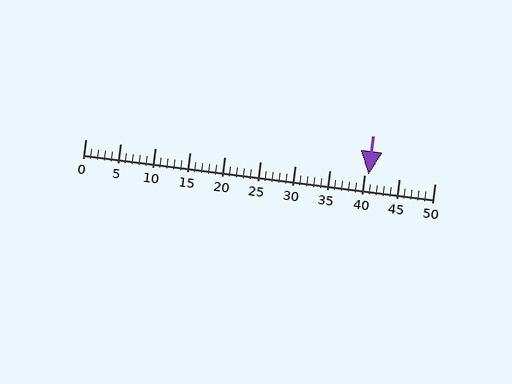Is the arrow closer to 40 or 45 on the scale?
The arrow is closer to 40.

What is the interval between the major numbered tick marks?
The major tick marks are spaced 5 units apart.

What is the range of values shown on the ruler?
The ruler shows values from 0 to 50.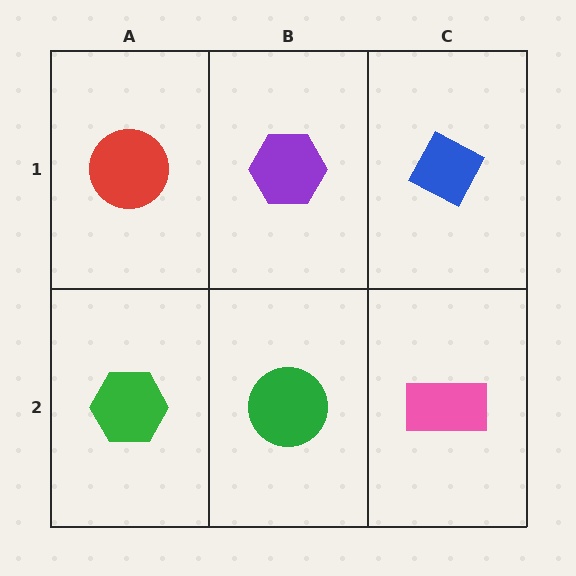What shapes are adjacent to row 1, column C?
A pink rectangle (row 2, column C), a purple hexagon (row 1, column B).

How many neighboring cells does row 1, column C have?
2.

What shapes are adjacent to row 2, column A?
A red circle (row 1, column A), a green circle (row 2, column B).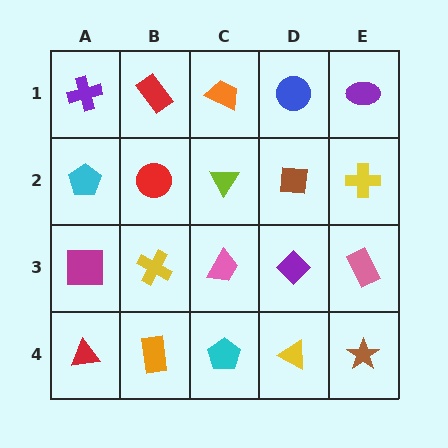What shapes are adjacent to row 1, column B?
A red circle (row 2, column B), a purple cross (row 1, column A), an orange trapezoid (row 1, column C).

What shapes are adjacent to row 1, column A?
A cyan pentagon (row 2, column A), a red rectangle (row 1, column B).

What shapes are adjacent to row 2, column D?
A blue circle (row 1, column D), a purple diamond (row 3, column D), a lime triangle (row 2, column C), a yellow cross (row 2, column E).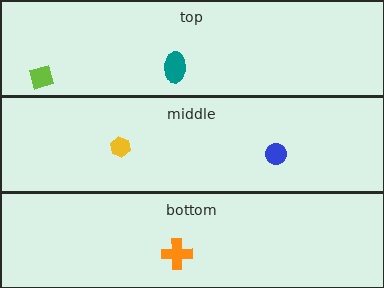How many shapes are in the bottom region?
1.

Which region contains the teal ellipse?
The top region.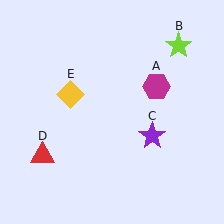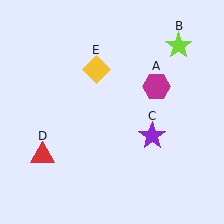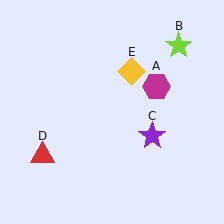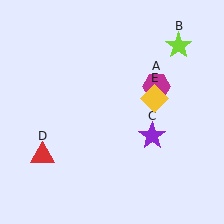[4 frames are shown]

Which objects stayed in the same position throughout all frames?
Magenta hexagon (object A) and lime star (object B) and purple star (object C) and red triangle (object D) remained stationary.